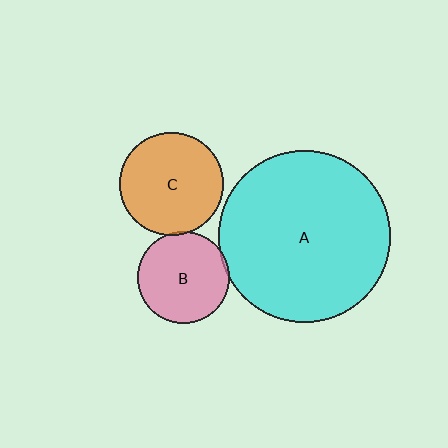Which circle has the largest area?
Circle A (cyan).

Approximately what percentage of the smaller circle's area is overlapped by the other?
Approximately 5%.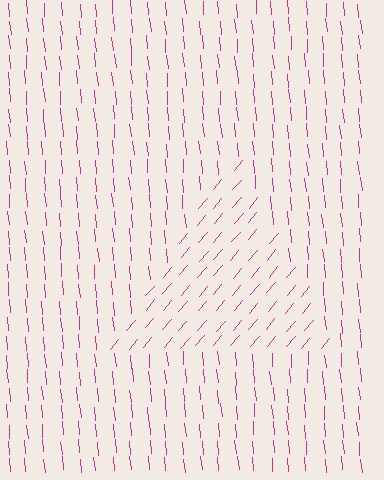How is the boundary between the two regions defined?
The boundary is defined purely by a change in line orientation (approximately 45 degrees difference). All lines are the same color and thickness.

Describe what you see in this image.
The image is filled with small magenta line segments. A triangle region in the image has lines oriented differently from the surrounding lines, creating a visible texture boundary.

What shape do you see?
I see a triangle.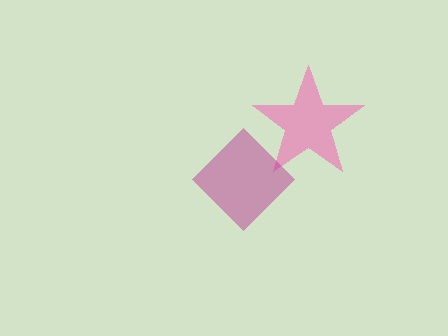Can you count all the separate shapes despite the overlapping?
Yes, there are 2 separate shapes.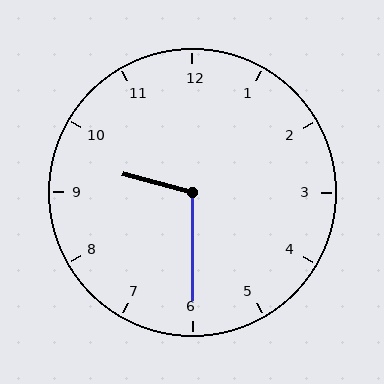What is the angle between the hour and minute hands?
Approximately 105 degrees.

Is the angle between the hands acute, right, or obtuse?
It is obtuse.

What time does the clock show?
9:30.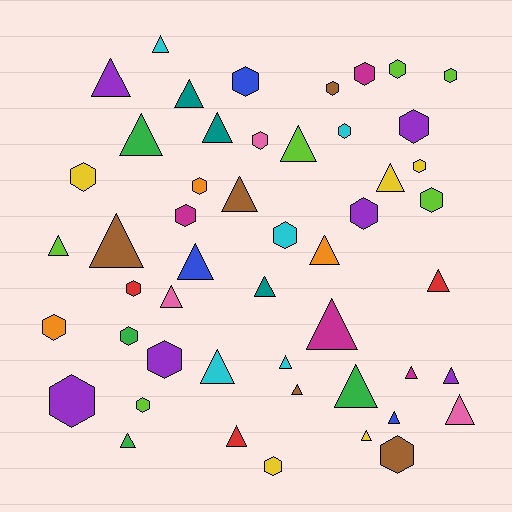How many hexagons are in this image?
There are 23 hexagons.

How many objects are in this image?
There are 50 objects.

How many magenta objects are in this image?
There are 4 magenta objects.